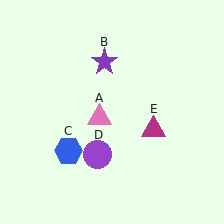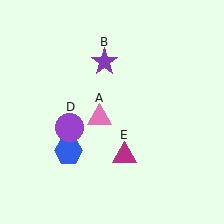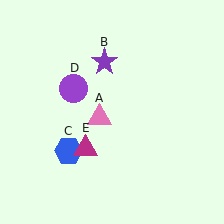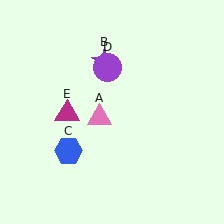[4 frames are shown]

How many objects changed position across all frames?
2 objects changed position: purple circle (object D), magenta triangle (object E).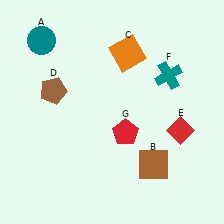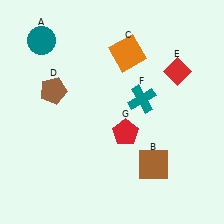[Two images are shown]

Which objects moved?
The objects that moved are: the red diamond (E), the teal cross (F).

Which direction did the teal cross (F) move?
The teal cross (F) moved left.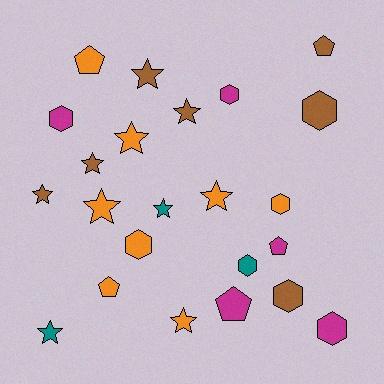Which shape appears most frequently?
Star, with 10 objects.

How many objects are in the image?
There are 23 objects.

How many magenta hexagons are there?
There are 3 magenta hexagons.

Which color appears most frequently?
Orange, with 8 objects.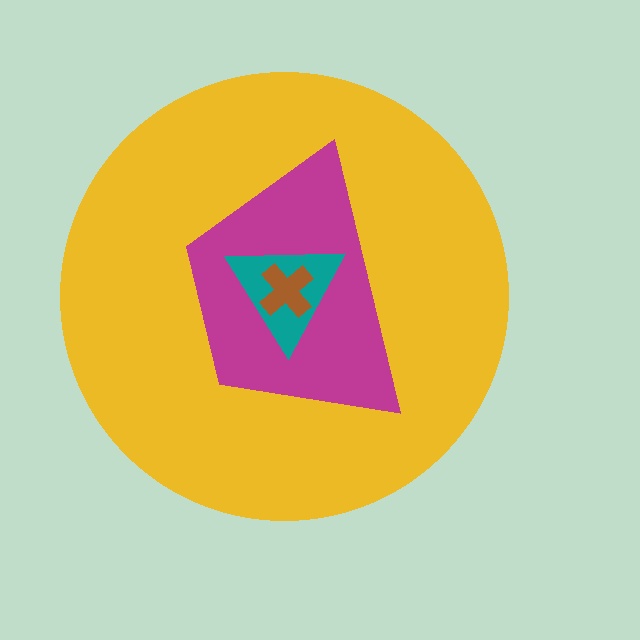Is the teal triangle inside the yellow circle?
Yes.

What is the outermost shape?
The yellow circle.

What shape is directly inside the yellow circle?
The magenta trapezoid.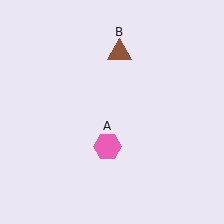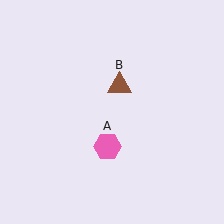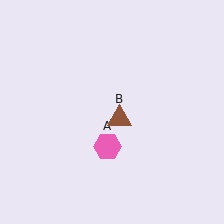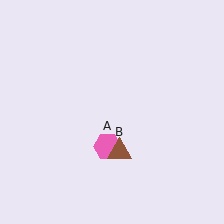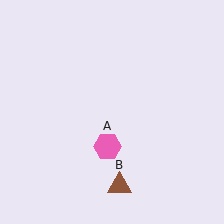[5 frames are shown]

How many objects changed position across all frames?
1 object changed position: brown triangle (object B).